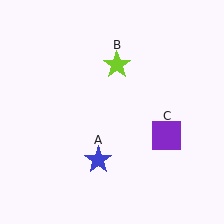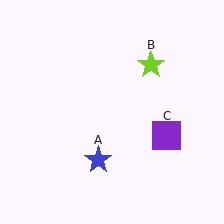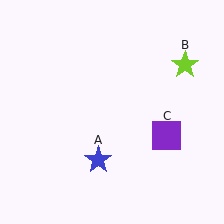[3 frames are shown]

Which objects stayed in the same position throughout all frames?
Blue star (object A) and purple square (object C) remained stationary.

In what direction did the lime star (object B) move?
The lime star (object B) moved right.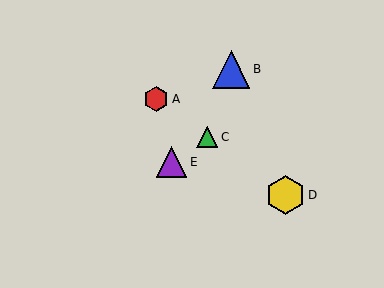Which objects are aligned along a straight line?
Objects A, C, D are aligned along a straight line.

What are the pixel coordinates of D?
Object D is at (285, 195).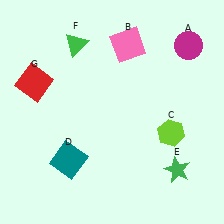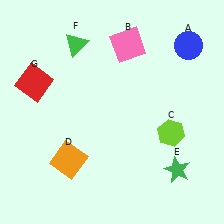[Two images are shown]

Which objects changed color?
A changed from magenta to blue. D changed from teal to orange.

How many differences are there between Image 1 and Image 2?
There are 2 differences between the two images.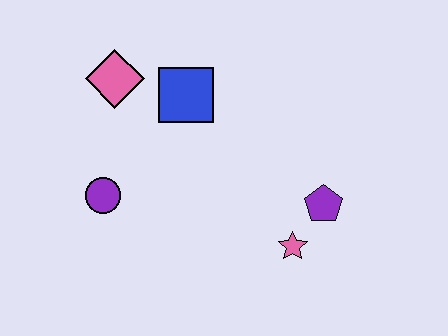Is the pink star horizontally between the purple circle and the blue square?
No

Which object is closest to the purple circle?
The pink diamond is closest to the purple circle.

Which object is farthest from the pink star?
The pink diamond is farthest from the pink star.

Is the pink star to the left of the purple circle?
No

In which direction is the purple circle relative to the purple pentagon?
The purple circle is to the left of the purple pentagon.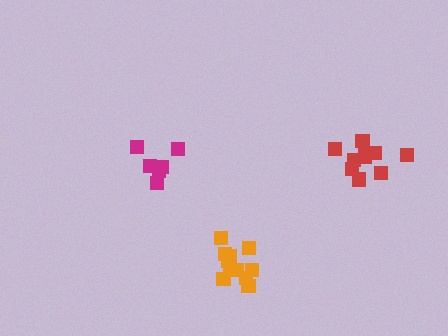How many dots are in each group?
Group 1: 11 dots, Group 2: 10 dots, Group 3: 6 dots (27 total).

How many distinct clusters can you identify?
There are 3 distinct clusters.